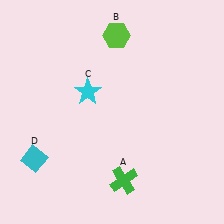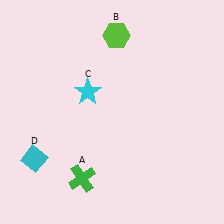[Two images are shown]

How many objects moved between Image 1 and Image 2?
1 object moved between the two images.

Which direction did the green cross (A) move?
The green cross (A) moved left.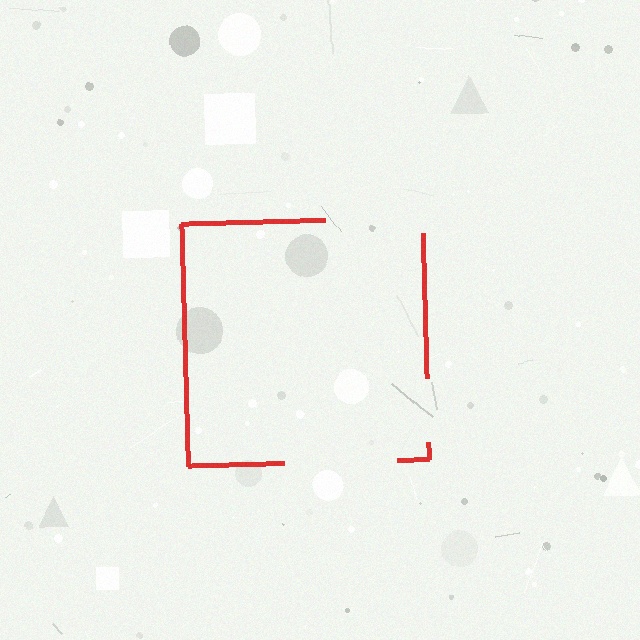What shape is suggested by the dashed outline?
The dashed outline suggests a square.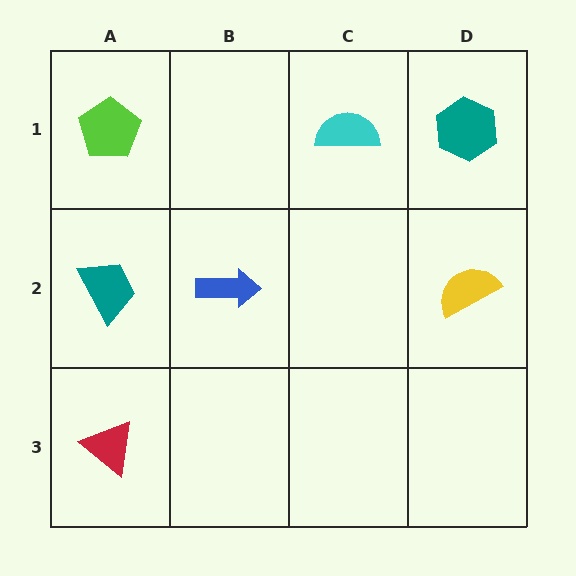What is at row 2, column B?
A blue arrow.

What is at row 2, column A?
A teal trapezoid.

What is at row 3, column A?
A red triangle.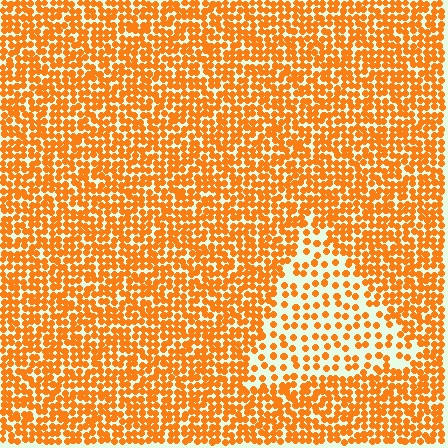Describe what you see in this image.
The image contains small orange elements arranged at two different densities. A triangle-shaped region is visible where the elements are less densely packed than the surrounding area.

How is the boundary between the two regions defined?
The boundary is defined by a change in element density (approximately 2.2x ratio). All elements are the same color, size, and shape.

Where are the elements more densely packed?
The elements are more densely packed outside the triangle boundary.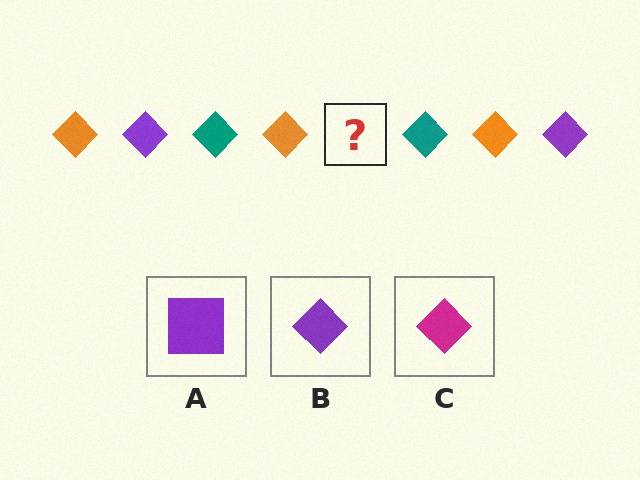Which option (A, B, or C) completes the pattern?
B.